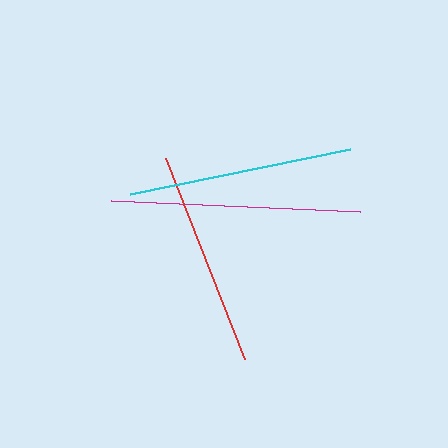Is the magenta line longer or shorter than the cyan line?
The magenta line is longer than the cyan line.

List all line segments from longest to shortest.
From longest to shortest: magenta, cyan, red.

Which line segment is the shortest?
The red line is the shortest at approximately 216 pixels.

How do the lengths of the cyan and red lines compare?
The cyan and red lines are approximately the same length.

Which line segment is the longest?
The magenta line is the longest at approximately 249 pixels.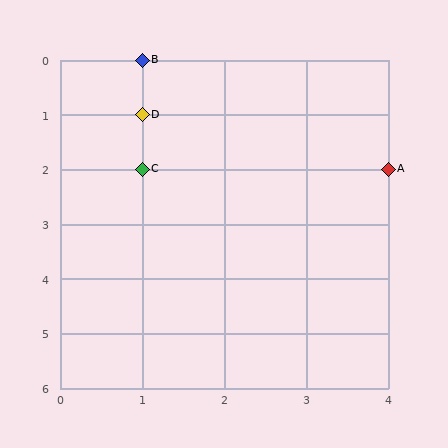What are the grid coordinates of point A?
Point A is at grid coordinates (4, 2).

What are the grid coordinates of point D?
Point D is at grid coordinates (1, 1).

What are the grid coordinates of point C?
Point C is at grid coordinates (1, 2).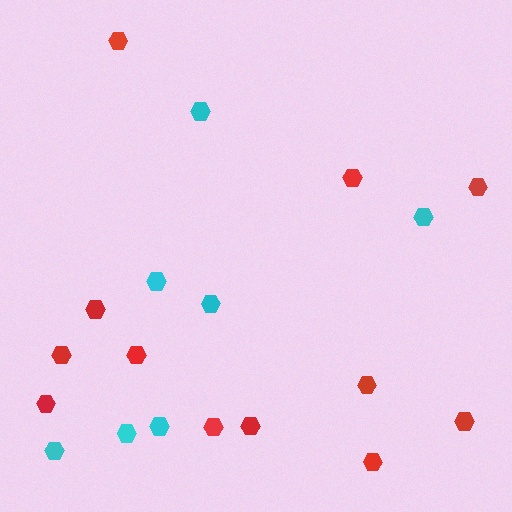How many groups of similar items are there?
There are 2 groups: one group of cyan hexagons (7) and one group of red hexagons (12).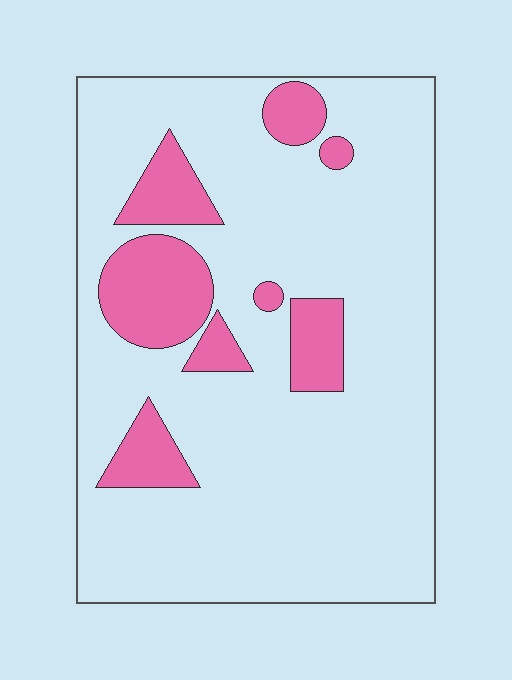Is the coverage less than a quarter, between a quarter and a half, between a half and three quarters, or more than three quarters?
Less than a quarter.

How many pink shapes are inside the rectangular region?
8.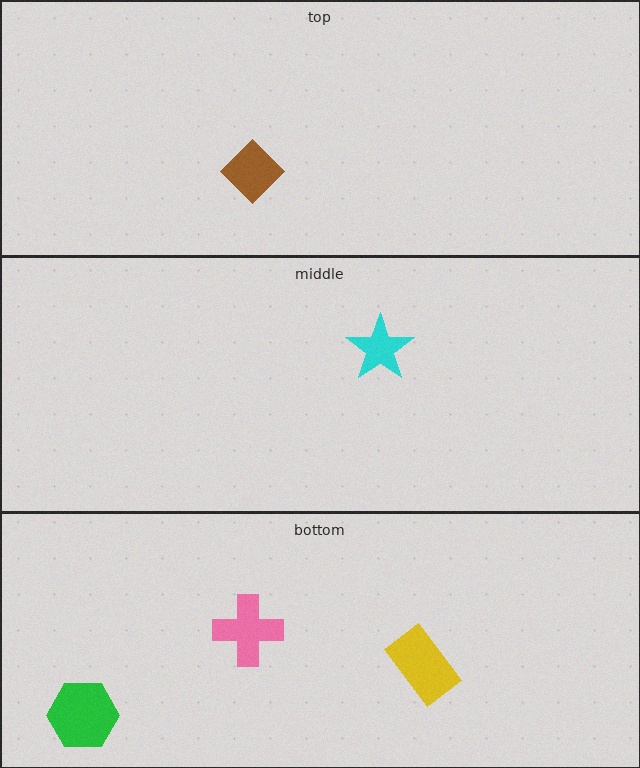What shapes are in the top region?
The brown diamond.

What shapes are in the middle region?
The cyan star.